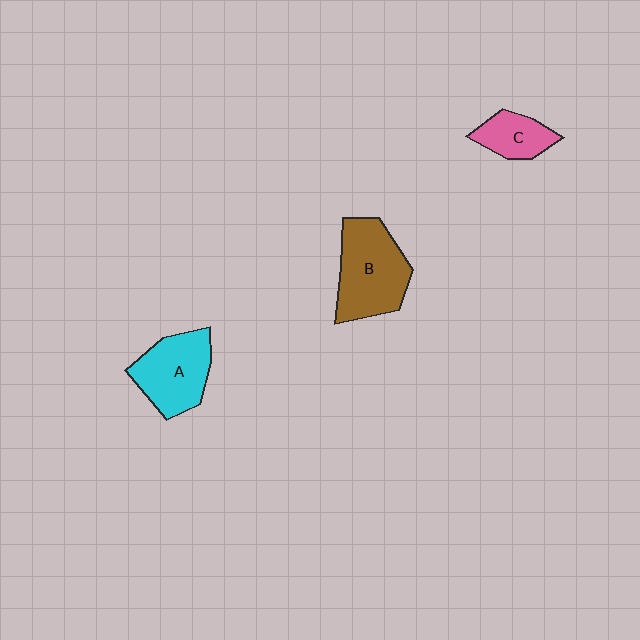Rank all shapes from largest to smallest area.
From largest to smallest: B (brown), A (cyan), C (pink).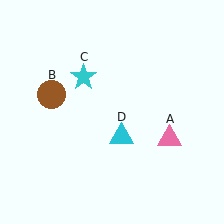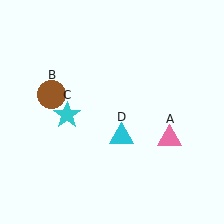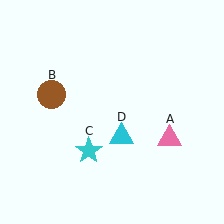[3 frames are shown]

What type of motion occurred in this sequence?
The cyan star (object C) rotated counterclockwise around the center of the scene.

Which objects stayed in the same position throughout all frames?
Pink triangle (object A) and brown circle (object B) and cyan triangle (object D) remained stationary.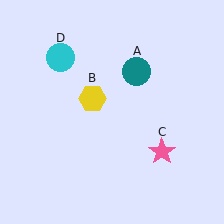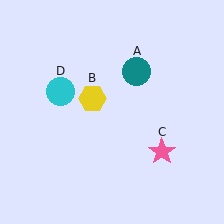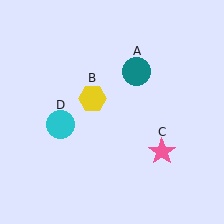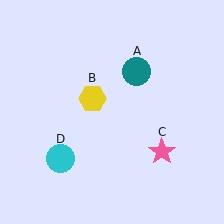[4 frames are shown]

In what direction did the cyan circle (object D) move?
The cyan circle (object D) moved down.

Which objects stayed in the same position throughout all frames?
Teal circle (object A) and yellow hexagon (object B) and pink star (object C) remained stationary.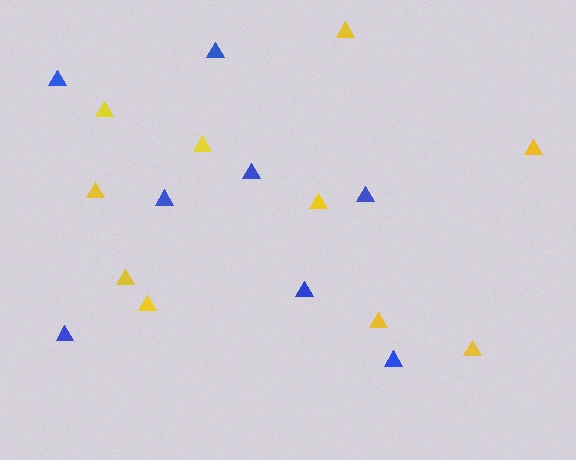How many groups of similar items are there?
There are 2 groups: one group of blue triangles (8) and one group of yellow triangles (10).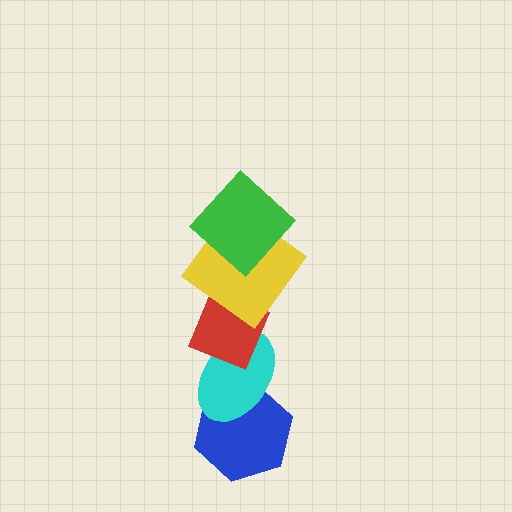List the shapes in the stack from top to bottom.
From top to bottom: the green diamond, the yellow diamond, the red diamond, the cyan ellipse, the blue hexagon.